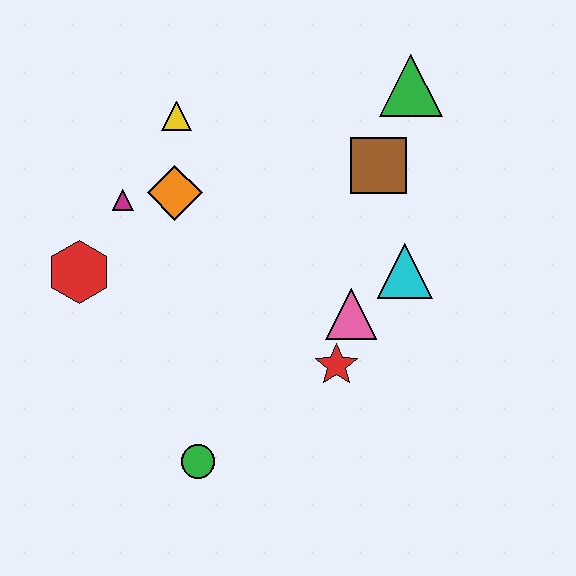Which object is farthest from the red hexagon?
The green triangle is farthest from the red hexagon.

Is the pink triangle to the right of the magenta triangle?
Yes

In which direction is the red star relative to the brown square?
The red star is below the brown square.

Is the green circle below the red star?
Yes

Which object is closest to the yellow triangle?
The orange diamond is closest to the yellow triangle.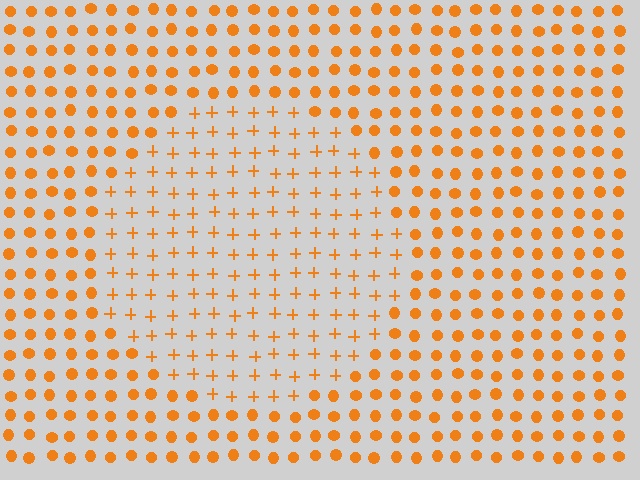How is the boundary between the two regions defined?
The boundary is defined by a change in element shape: plus signs inside vs. circles outside. All elements share the same color and spacing.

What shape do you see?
I see a circle.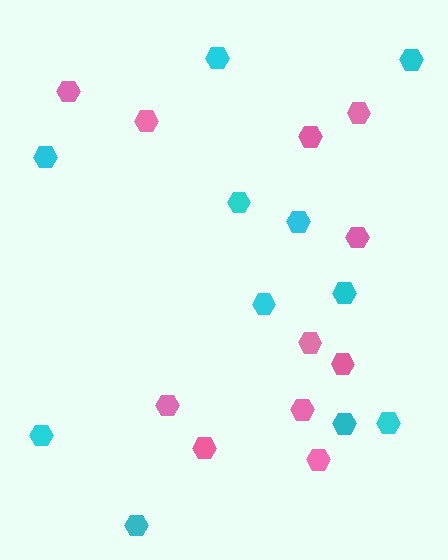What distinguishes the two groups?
There are 2 groups: one group of cyan hexagons (11) and one group of pink hexagons (11).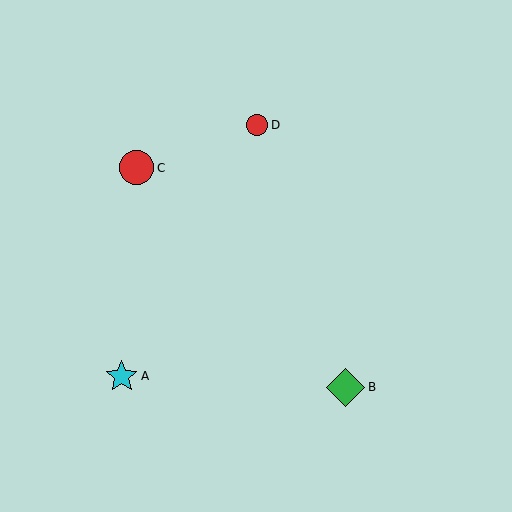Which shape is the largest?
The green diamond (labeled B) is the largest.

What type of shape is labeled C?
Shape C is a red circle.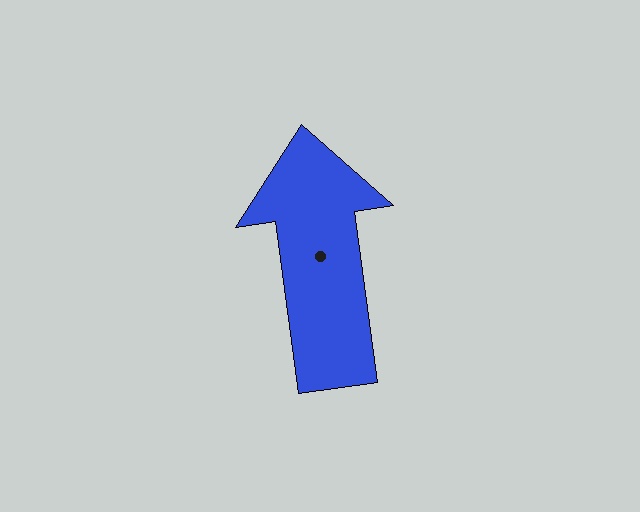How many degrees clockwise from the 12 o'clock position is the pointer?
Approximately 352 degrees.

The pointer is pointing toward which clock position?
Roughly 12 o'clock.